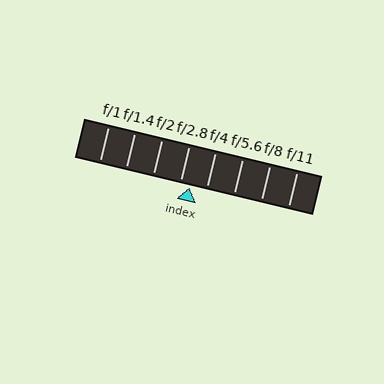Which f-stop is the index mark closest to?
The index mark is closest to f/2.8.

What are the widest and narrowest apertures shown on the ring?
The widest aperture shown is f/1 and the narrowest is f/11.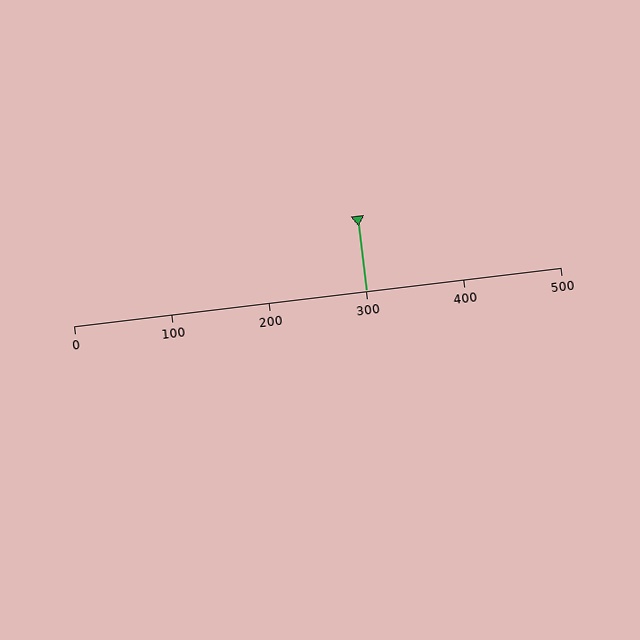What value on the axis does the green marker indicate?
The marker indicates approximately 300.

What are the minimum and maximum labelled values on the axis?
The axis runs from 0 to 500.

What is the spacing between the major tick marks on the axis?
The major ticks are spaced 100 apart.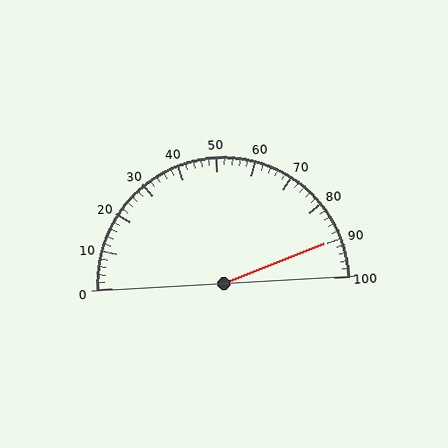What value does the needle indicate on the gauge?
The needle indicates approximately 90.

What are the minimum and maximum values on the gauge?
The gauge ranges from 0 to 100.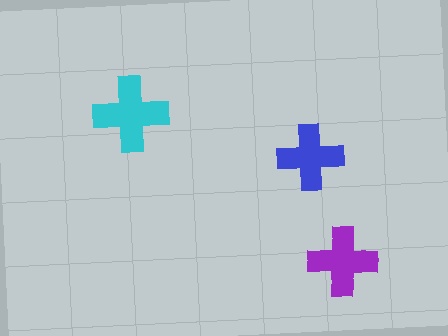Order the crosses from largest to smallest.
the cyan one, the purple one, the blue one.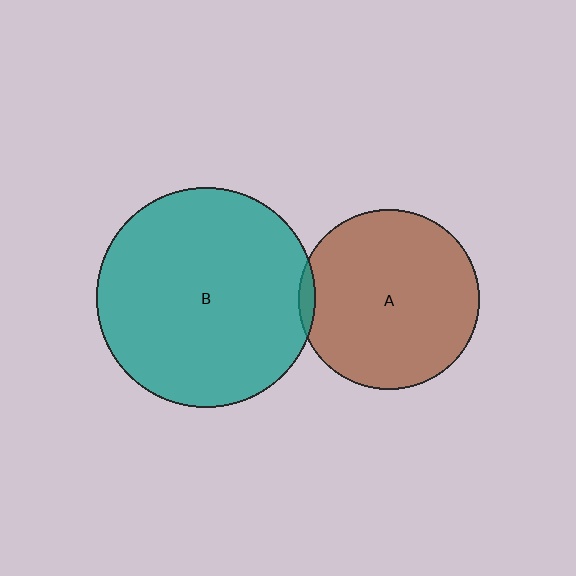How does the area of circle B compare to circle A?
Approximately 1.5 times.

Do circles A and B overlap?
Yes.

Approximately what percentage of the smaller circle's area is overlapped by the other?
Approximately 5%.